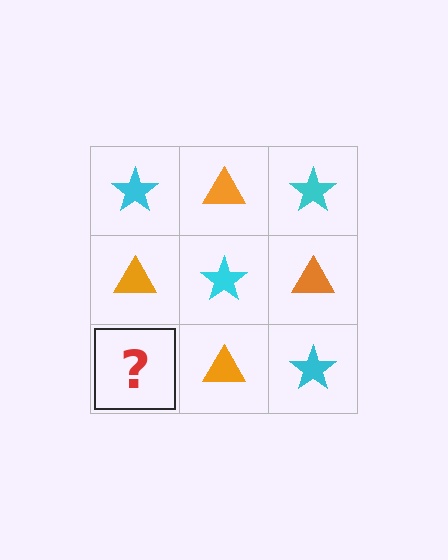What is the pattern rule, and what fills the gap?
The rule is that it alternates cyan star and orange triangle in a checkerboard pattern. The gap should be filled with a cyan star.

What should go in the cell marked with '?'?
The missing cell should contain a cyan star.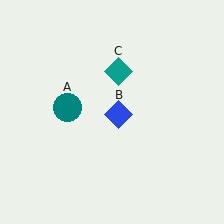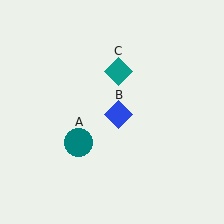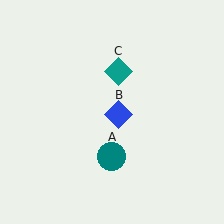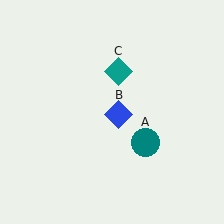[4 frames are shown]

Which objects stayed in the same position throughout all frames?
Blue diamond (object B) and teal diamond (object C) remained stationary.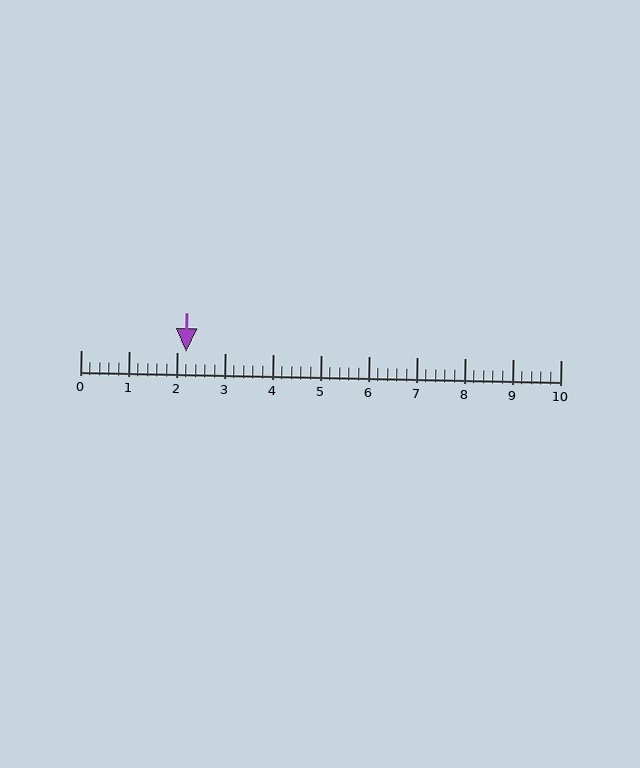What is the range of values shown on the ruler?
The ruler shows values from 0 to 10.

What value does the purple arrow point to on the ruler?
The purple arrow points to approximately 2.2.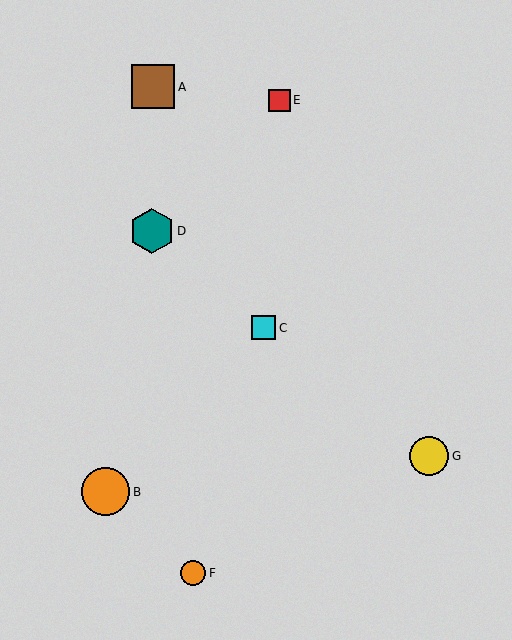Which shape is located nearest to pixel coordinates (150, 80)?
The brown square (labeled A) at (153, 87) is nearest to that location.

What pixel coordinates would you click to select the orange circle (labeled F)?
Click at (193, 573) to select the orange circle F.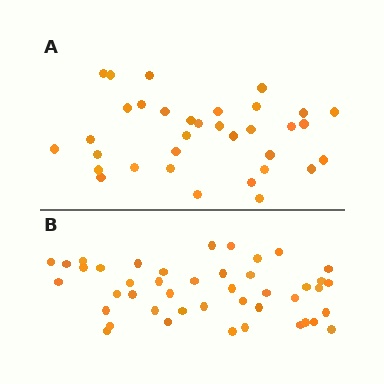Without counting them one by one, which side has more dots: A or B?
Region B (the bottom region) has more dots.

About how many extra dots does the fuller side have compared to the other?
Region B has roughly 10 or so more dots than region A.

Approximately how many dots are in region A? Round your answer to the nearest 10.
About 30 dots. (The exact count is 34, which rounds to 30.)